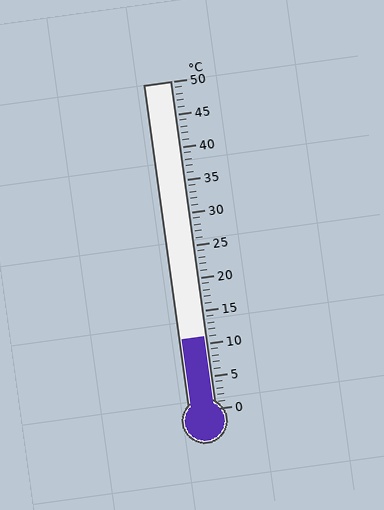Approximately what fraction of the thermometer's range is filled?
The thermometer is filled to approximately 20% of its range.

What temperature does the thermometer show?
The thermometer shows approximately 11°C.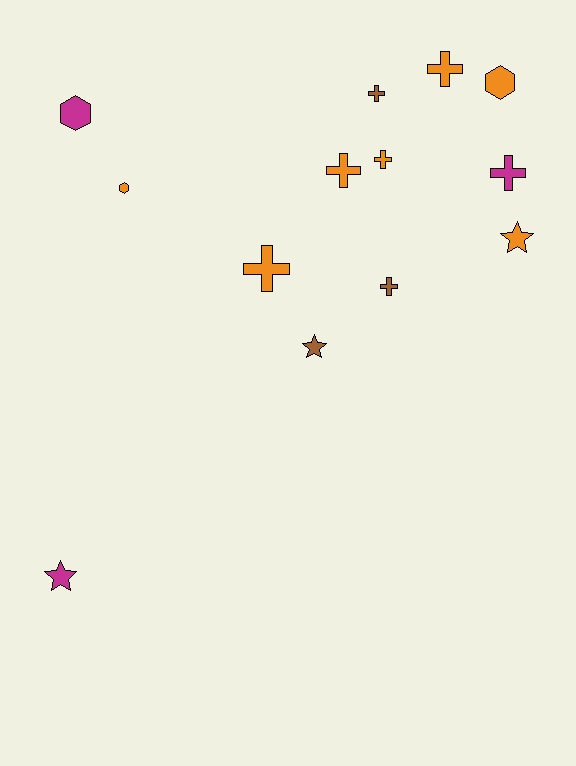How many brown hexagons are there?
There are no brown hexagons.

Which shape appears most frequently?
Cross, with 7 objects.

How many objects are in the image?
There are 13 objects.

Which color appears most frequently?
Orange, with 7 objects.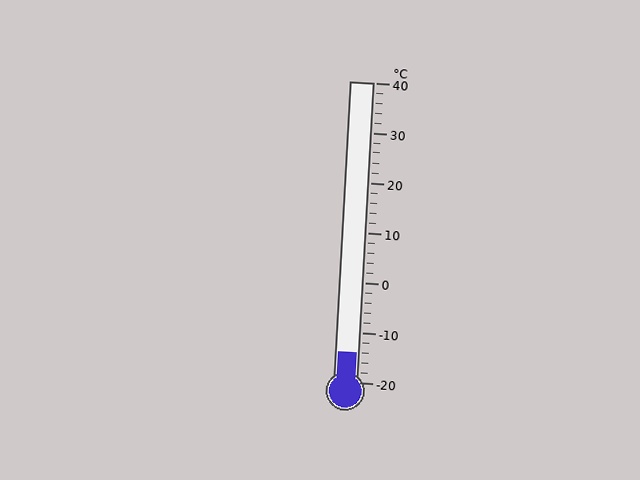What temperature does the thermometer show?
The thermometer shows approximately -14°C.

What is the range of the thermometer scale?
The thermometer scale ranges from -20°C to 40°C.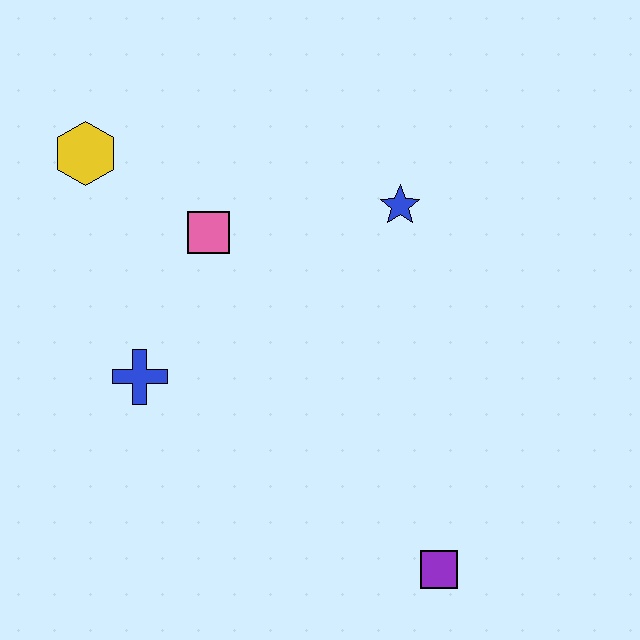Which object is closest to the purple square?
The blue cross is closest to the purple square.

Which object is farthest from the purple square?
The yellow hexagon is farthest from the purple square.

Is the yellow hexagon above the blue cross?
Yes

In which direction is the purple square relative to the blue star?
The purple square is below the blue star.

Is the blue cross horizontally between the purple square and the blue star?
No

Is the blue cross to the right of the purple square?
No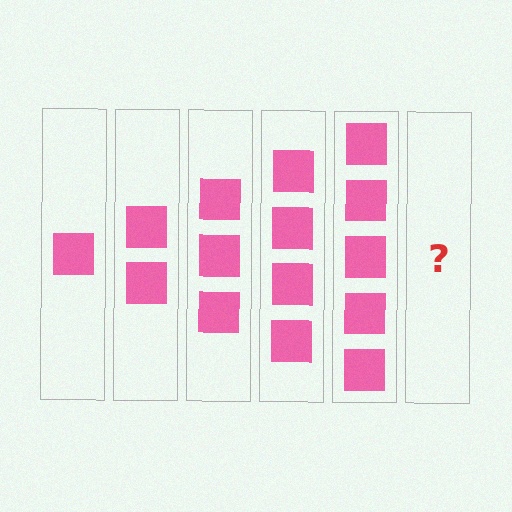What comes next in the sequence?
The next element should be 6 squares.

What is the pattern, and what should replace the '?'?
The pattern is that each step adds one more square. The '?' should be 6 squares.